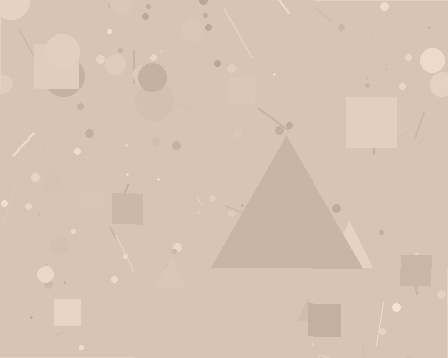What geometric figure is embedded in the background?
A triangle is embedded in the background.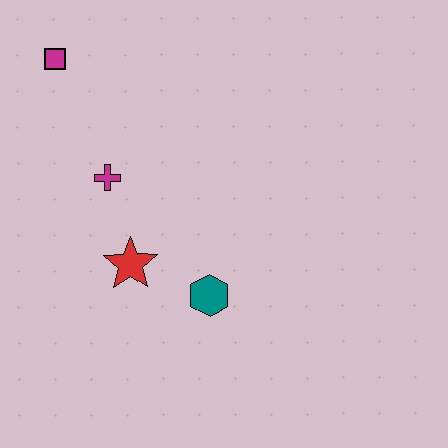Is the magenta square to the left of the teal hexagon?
Yes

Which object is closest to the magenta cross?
The red star is closest to the magenta cross.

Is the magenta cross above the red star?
Yes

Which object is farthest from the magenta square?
The teal hexagon is farthest from the magenta square.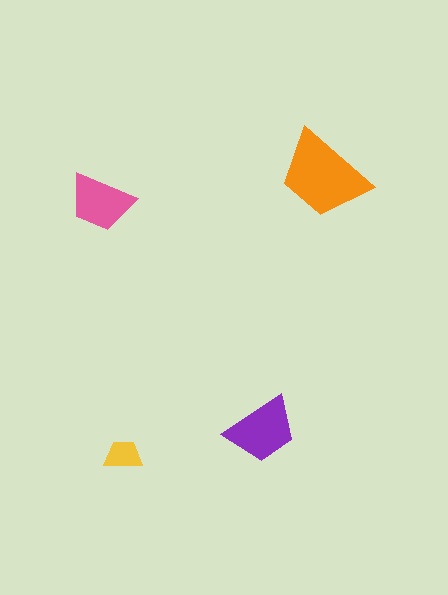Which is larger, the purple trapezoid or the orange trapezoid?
The orange one.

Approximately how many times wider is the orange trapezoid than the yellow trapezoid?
About 2.5 times wider.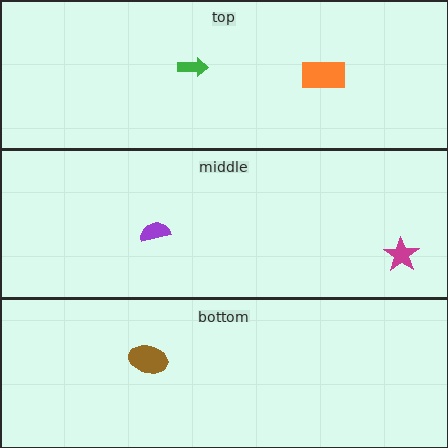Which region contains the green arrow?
The top region.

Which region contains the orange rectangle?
The top region.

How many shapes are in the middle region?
2.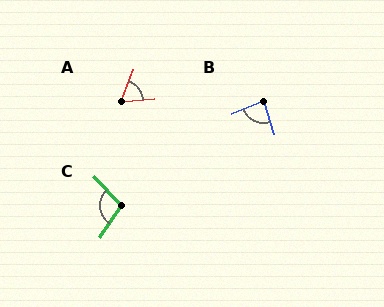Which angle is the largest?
C, at approximately 102 degrees.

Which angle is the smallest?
A, at approximately 64 degrees.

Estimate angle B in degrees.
Approximately 86 degrees.